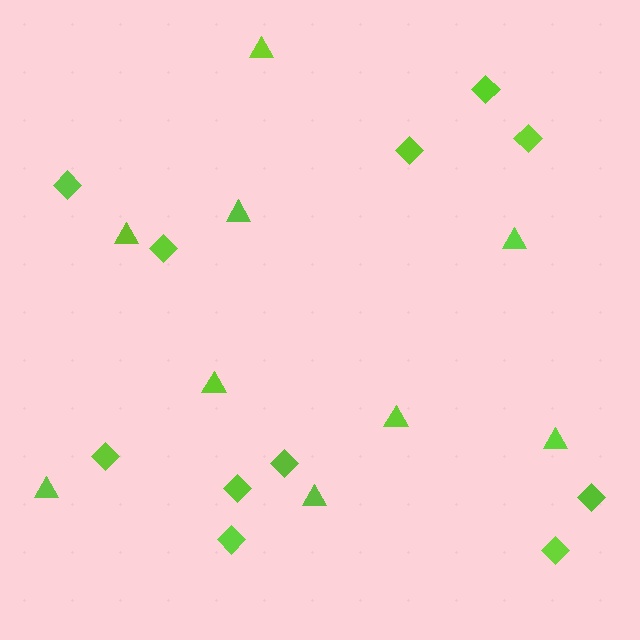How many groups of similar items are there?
There are 2 groups: one group of triangles (9) and one group of diamonds (11).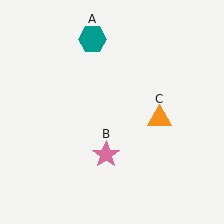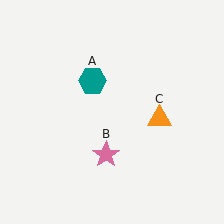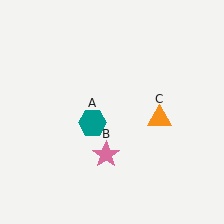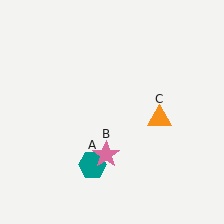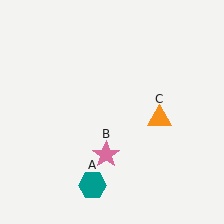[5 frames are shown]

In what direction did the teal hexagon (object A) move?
The teal hexagon (object A) moved down.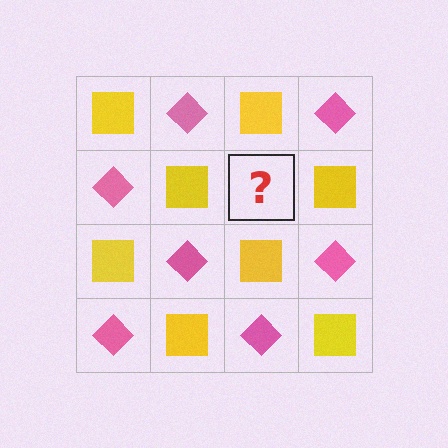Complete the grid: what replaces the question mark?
The question mark should be replaced with a pink diamond.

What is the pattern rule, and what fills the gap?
The rule is that it alternates yellow square and pink diamond in a checkerboard pattern. The gap should be filled with a pink diamond.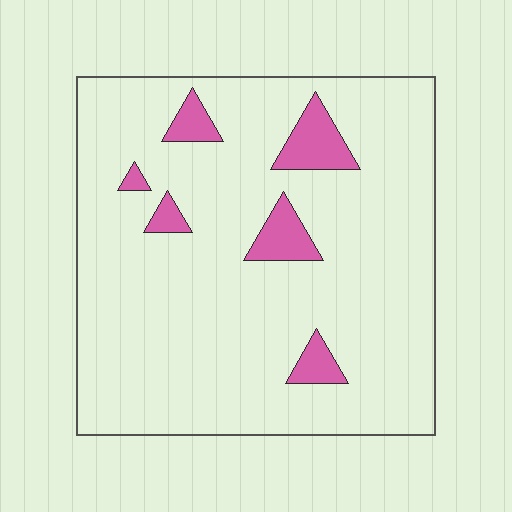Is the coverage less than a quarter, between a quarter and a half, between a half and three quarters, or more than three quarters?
Less than a quarter.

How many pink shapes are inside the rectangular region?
6.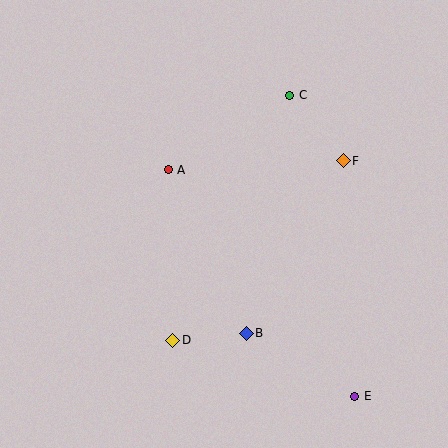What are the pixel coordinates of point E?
Point E is at (355, 396).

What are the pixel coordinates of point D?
Point D is at (173, 340).